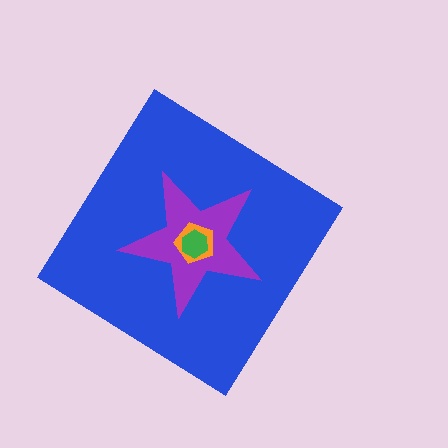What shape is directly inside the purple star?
The orange pentagon.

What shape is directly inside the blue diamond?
The purple star.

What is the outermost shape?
The blue diamond.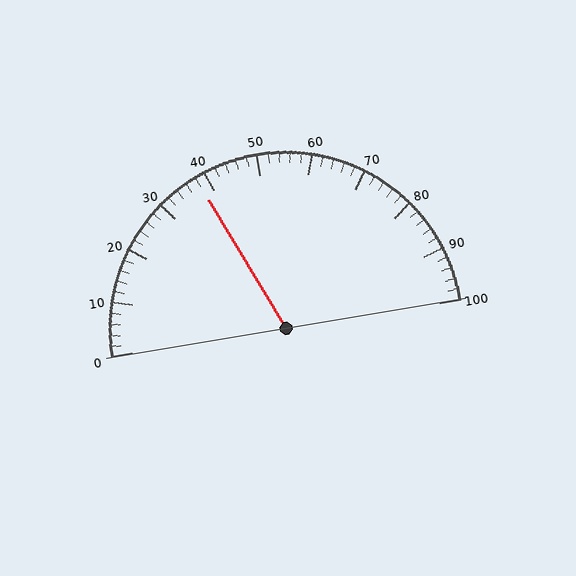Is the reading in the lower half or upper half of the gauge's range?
The reading is in the lower half of the range (0 to 100).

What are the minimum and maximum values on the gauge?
The gauge ranges from 0 to 100.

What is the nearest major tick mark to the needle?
The nearest major tick mark is 40.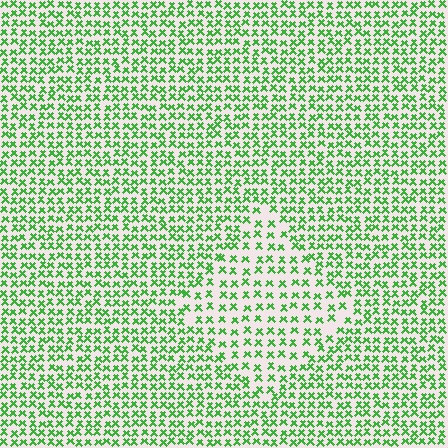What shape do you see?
I see a diamond.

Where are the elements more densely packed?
The elements are more densely packed outside the diamond boundary.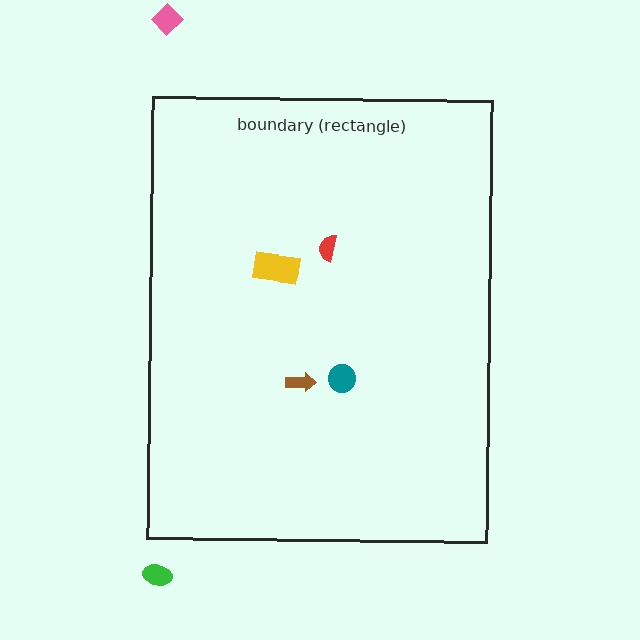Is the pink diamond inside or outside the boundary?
Outside.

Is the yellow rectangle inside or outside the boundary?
Inside.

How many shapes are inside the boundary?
4 inside, 2 outside.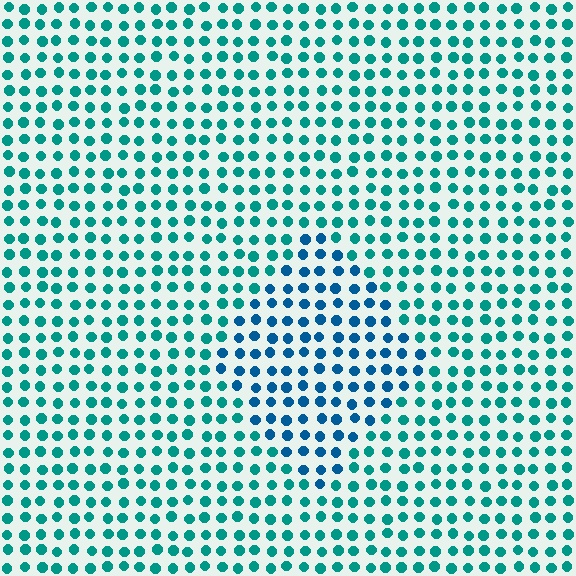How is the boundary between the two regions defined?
The boundary is defined purely by a slight shift in hue (about 30 degrees). Spacing, size, and orientation are identical on both sides.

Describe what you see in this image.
The image is filled with small teal elements in a uniform arrangement. A diamond-shaped region is visible where the elements are tinted to a slightly different hue, forming a subtle color boundary.